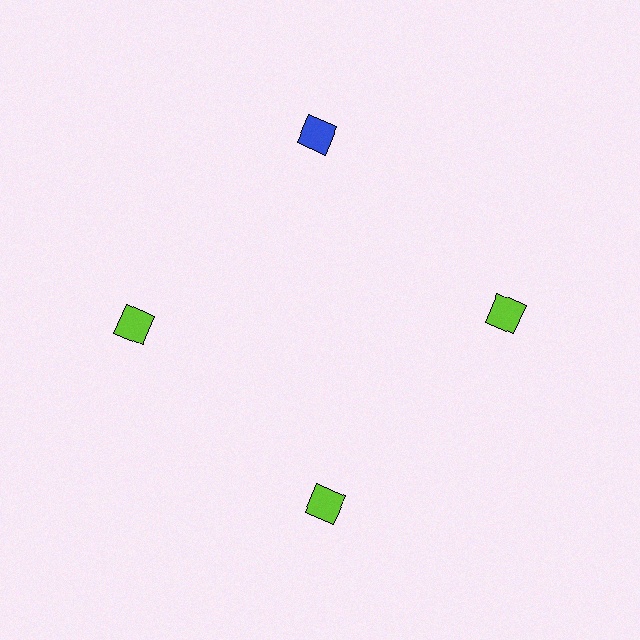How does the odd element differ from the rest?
It has a different color: blue instead of lime.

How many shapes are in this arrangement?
There are 4 shapes arranged in a ring pattern.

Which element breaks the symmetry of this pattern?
The blue diamond at roughly the 12 o'clock position breaks the symmetry. All other shapes are lime diamonds.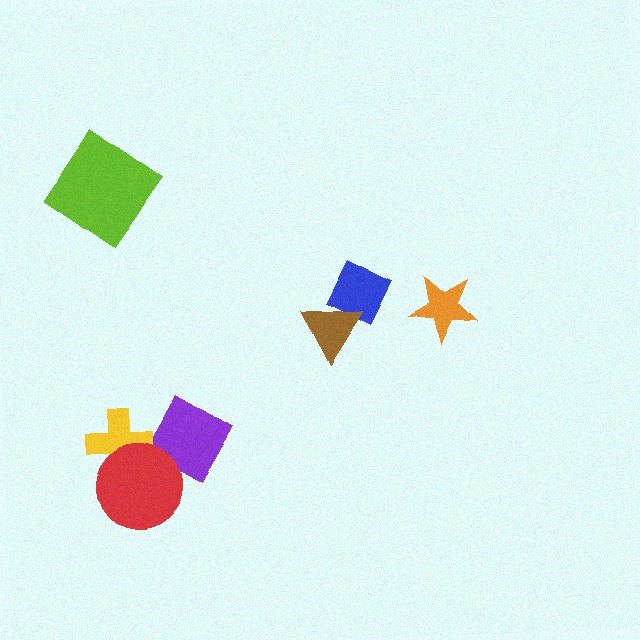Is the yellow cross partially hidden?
Yes, it is partially covered by another shape.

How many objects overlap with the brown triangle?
1 object overlaps with the brown triangle.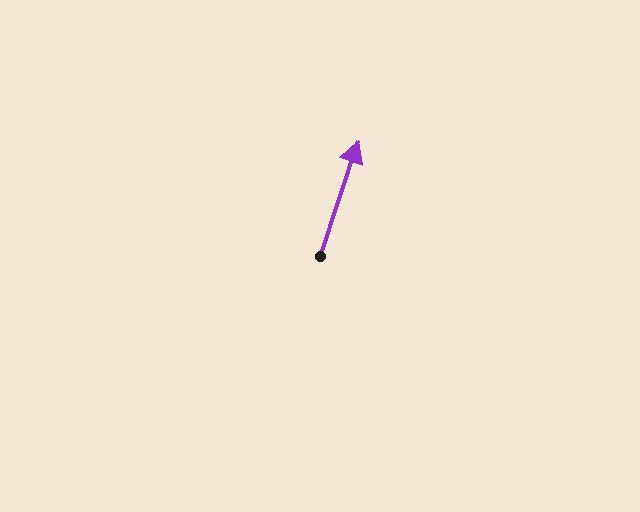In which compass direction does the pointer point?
North.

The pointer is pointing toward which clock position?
Roughly 1 o'clock.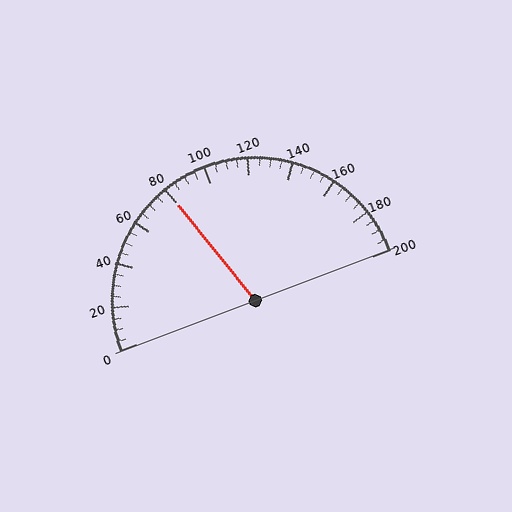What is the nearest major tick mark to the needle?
The nearest major tick mark is 80.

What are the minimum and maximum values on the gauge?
The gauge ranges from 0 to 200.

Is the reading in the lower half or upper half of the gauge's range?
The reading is in the lower half of the range (0 to 200).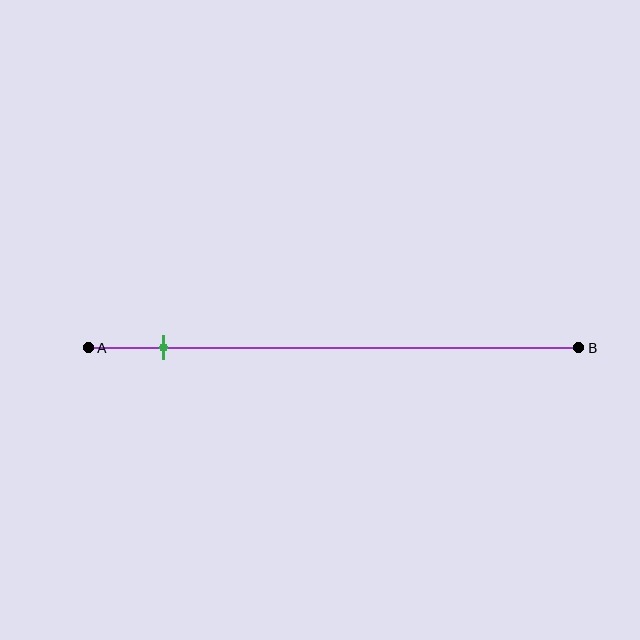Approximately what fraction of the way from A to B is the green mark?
The green mark is approximately 15% of the way from A to B.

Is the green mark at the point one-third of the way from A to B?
No, the mark is at about 15% from A, not at the 33% one-third point.